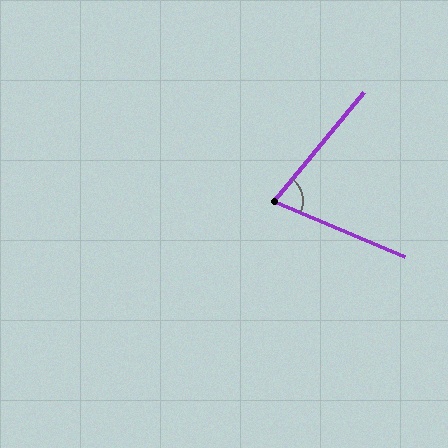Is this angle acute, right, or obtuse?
It is acute.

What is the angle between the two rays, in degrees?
Approximately 73 degrees.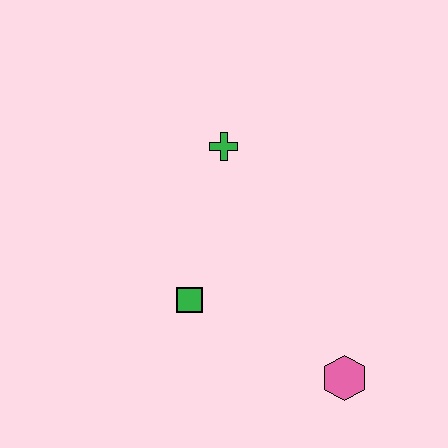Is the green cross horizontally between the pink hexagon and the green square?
Yes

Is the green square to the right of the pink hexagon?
No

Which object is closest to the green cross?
The green square is closest to the green cross.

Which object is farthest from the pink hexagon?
The green cross is farthest from the pink hexagon.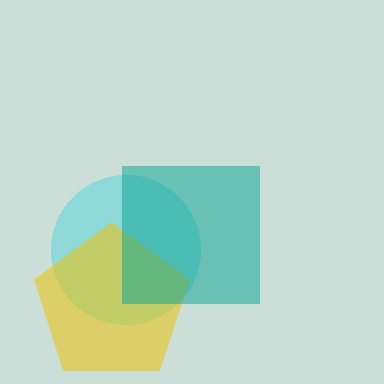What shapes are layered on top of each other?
The layered shapes are: a cyan circle, a yellow pentagon, a teal square.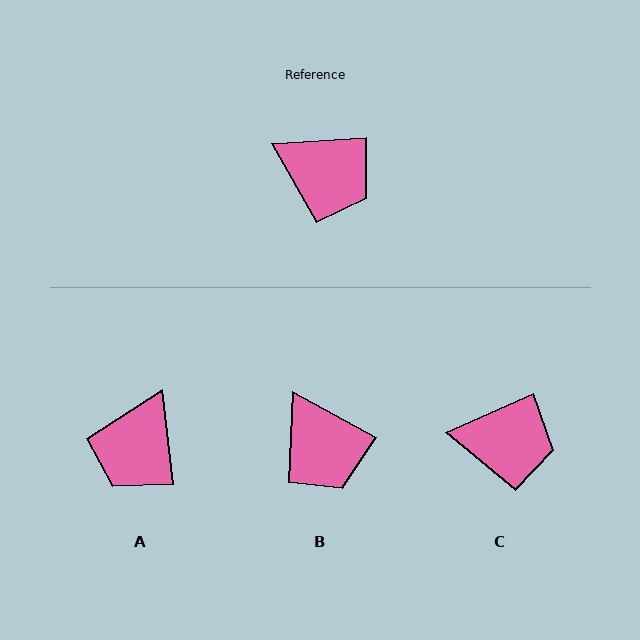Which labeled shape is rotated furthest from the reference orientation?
A, about 87 degrees away.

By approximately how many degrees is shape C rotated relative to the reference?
Approximately 20 degrees counter-clockwise.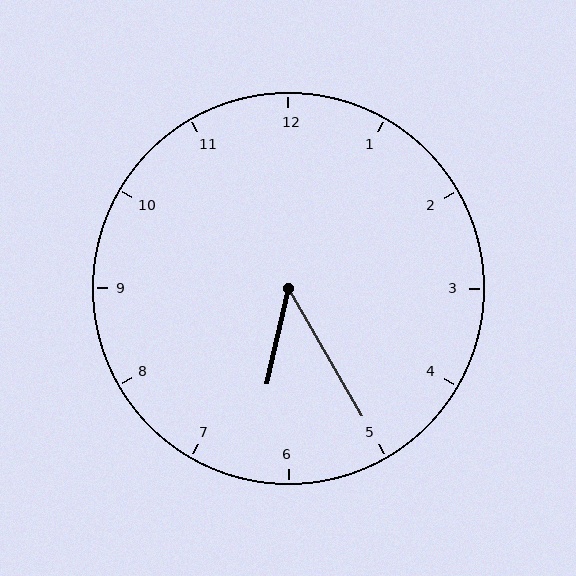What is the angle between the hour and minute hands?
Approximately 42 degrees.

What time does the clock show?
6:25.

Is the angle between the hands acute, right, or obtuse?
It is acute.